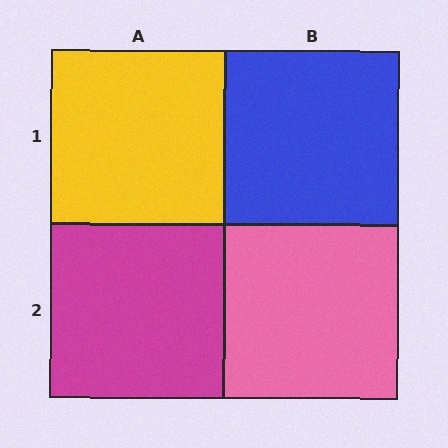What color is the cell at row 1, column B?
Blue.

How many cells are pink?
1 cell is pink.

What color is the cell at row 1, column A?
Yellow.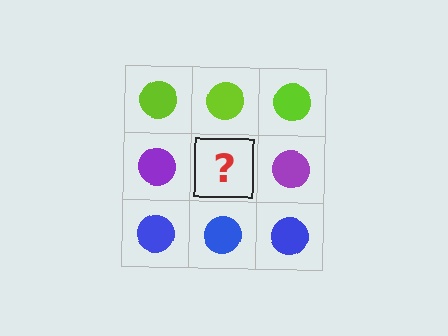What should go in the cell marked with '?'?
The missing cell should contain a purple circle.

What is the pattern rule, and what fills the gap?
The rule is that each row has a consistent color. The gap should be filled with a purple circle.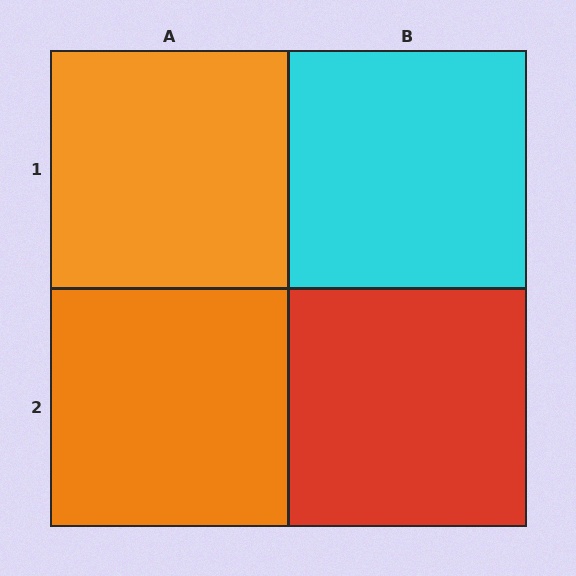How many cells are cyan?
1 cell is cyan.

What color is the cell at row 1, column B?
Cyan.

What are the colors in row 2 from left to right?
Orange, red.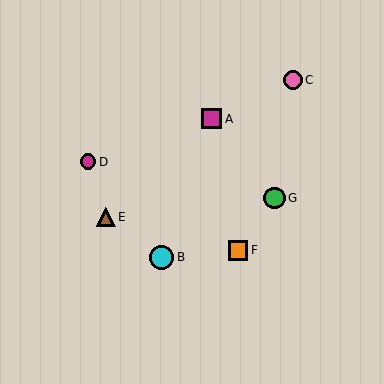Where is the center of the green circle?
The center of the green circle is at (274, 198).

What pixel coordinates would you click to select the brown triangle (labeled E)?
Click at (106, 217) to select the brown triangle E.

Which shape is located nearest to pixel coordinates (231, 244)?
The orange square (labeled F) at (238, 250) is nearest to that location.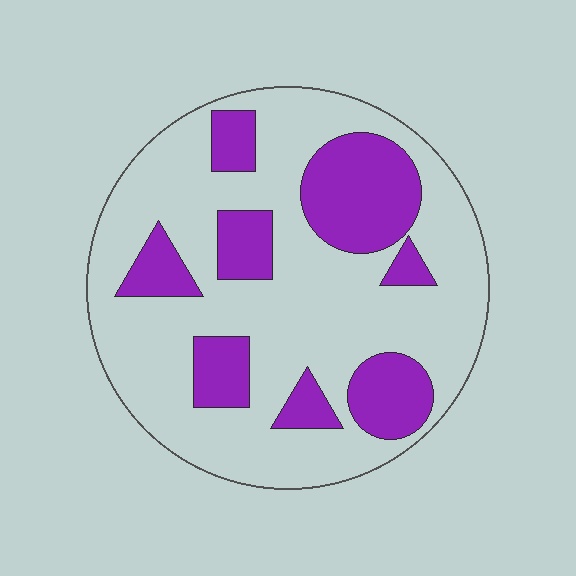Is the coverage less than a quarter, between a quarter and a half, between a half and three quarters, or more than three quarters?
Between a quarter and a half.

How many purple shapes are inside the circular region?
8.